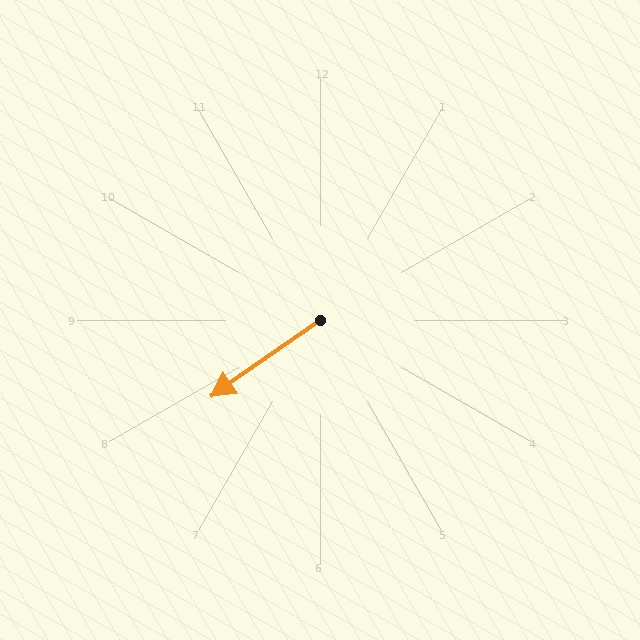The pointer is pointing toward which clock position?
Roughly 8 o'clock.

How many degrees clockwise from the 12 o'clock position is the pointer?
Approximately 235 degrees.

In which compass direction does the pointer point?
Southwest.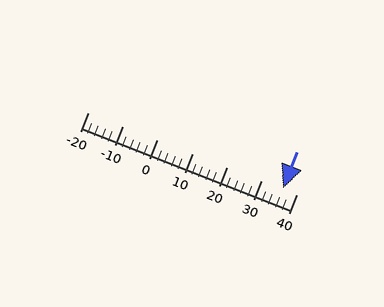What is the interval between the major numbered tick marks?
The major tick marks are spaced 10 units apart.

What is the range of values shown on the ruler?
The ruler shows values from -20 to 40.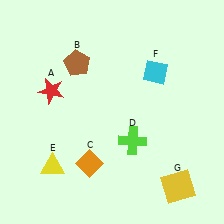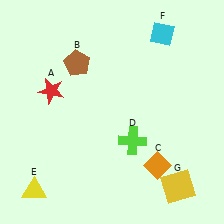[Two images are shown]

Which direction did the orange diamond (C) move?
The orange diamond (C) moved right.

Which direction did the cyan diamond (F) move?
The cyan diamond (F) moved up.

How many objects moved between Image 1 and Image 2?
3 objects moved between the two images.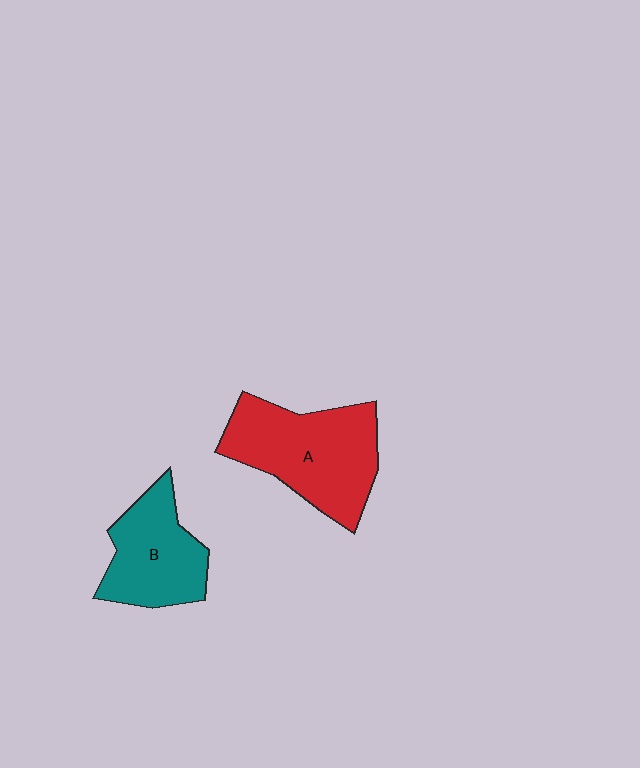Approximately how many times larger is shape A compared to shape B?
Approximately 1.4 times.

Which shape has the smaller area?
Shape B (teal).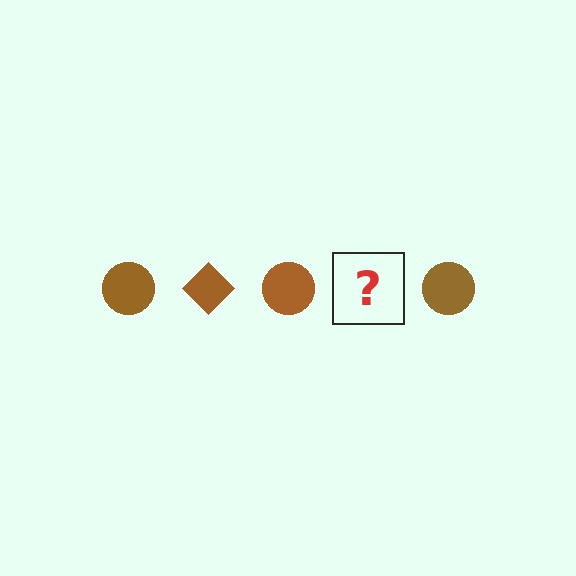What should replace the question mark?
The question mark should be replaced with a brown diamond.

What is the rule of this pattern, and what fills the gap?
The rule is that the pattern cycles through circle, diamond shapes in brown. The gap should be filled with a brown diamond.